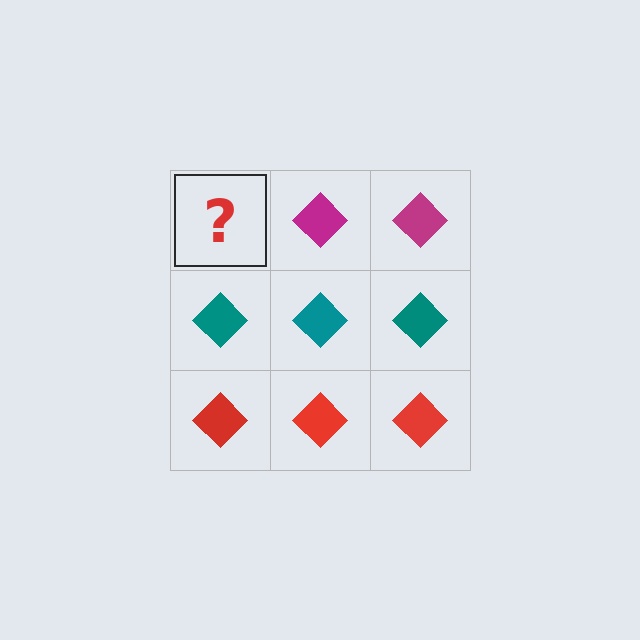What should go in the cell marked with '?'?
The missing cell should contain a magenta diamond.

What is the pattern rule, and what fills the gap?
The rule is that each row has a consistent color. The gap should be filled with a magenta diamond.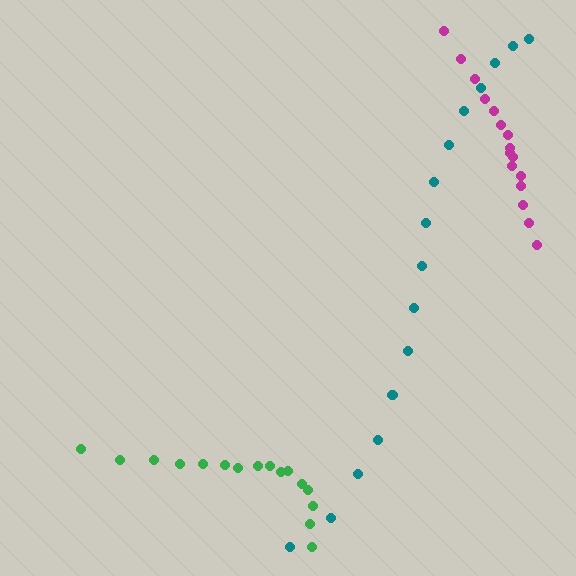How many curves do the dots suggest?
There are 3 distinct paths.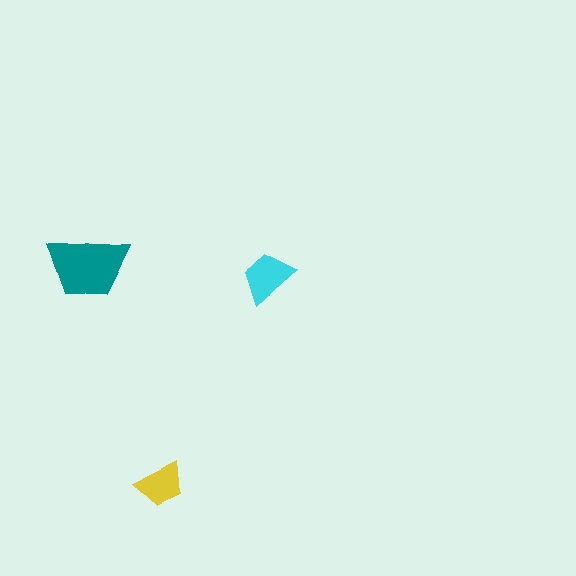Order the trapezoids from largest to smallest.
the teal one, the cyan one, the yellow one.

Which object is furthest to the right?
The cyan trapezoid is rightmost.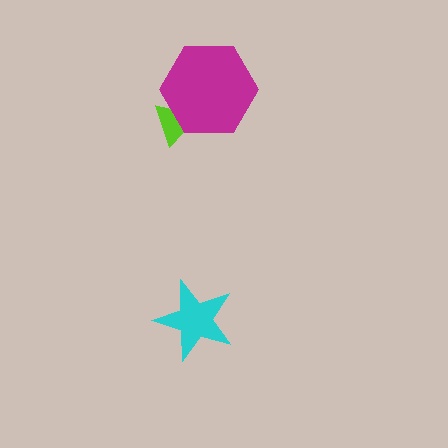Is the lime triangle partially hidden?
Yes, it is partially covered by another shape.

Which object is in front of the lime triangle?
The magenta hexagon is in front of the lime triangle.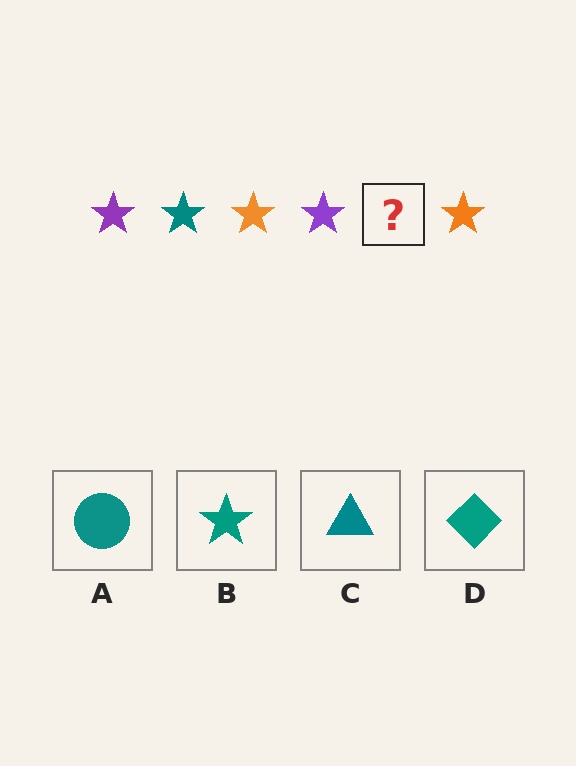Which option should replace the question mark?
Option B.